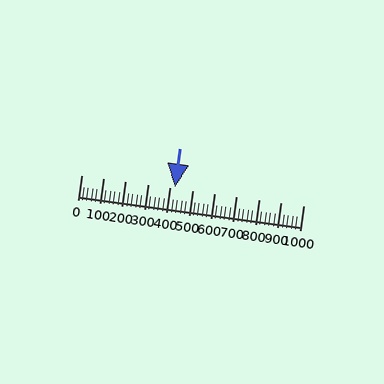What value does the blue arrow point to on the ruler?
The blue arrow points to approximately 420.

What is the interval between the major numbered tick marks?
The major tick marks are spaced 100 units apart.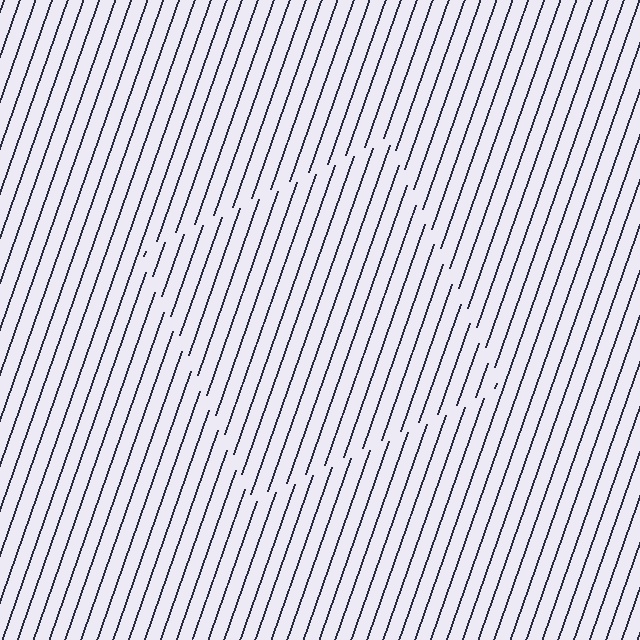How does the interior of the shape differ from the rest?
The interior of the shape contains the same grating, shifted by half a period — the contour is defined by the phase discontinuity where line-ends from the inner and outer gratings abut.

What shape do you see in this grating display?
An illusory square. The interior of the shape contains the same grating, shifted by half a period — the contour is defined by the phase discontinuity where line-ends from the inner and outer gratings abut.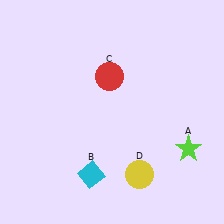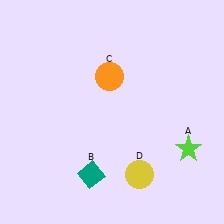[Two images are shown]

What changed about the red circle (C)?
In Image 1, C is red. In Image 2, it changed to orange.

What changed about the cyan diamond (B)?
In Image 1, B is cyan. In Image 2, it changed to teal.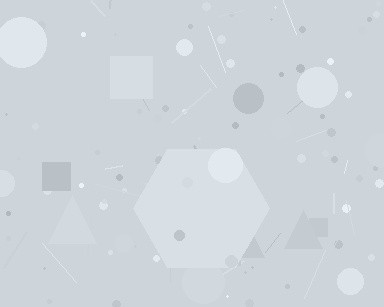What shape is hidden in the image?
A hexagon is hidden in the image.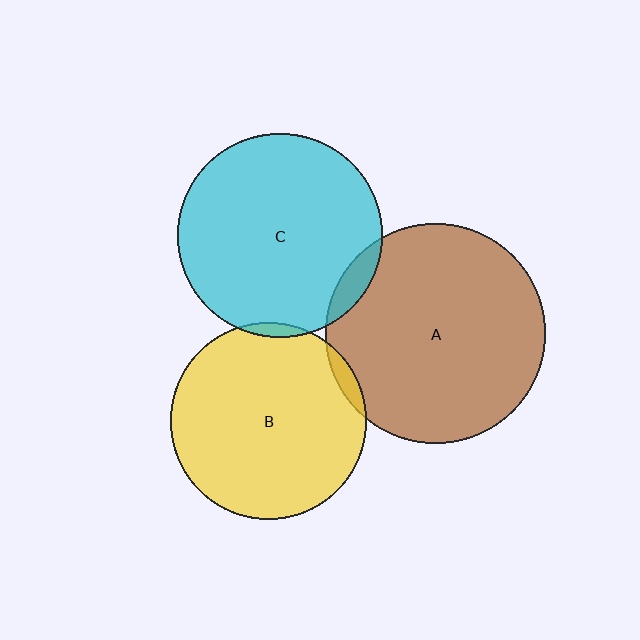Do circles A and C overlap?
Yes.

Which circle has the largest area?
Circle A (brown).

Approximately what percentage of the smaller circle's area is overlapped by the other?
Approximately 5%.